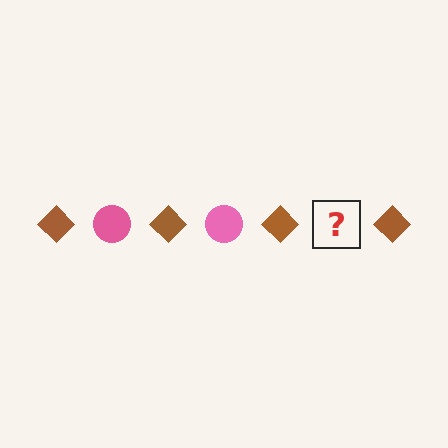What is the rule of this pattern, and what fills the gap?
The rule is that the pattern alternates between brown diamond and pink circle. The gap should be filled with a pink circle.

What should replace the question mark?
The question mark should be replaced with a pink circle.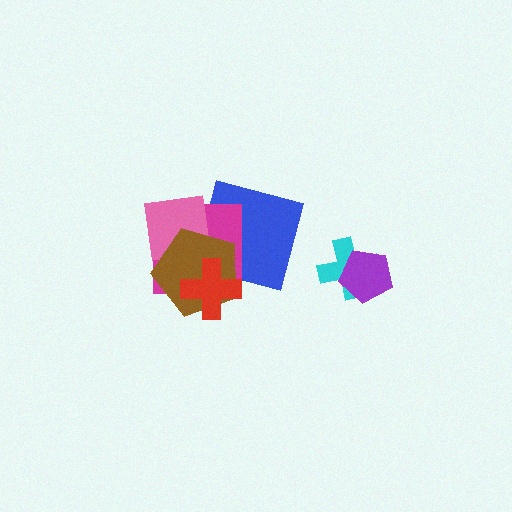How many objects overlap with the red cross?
3 objects overlap with the red cross.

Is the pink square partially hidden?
Yes, it is partially covered by another shape.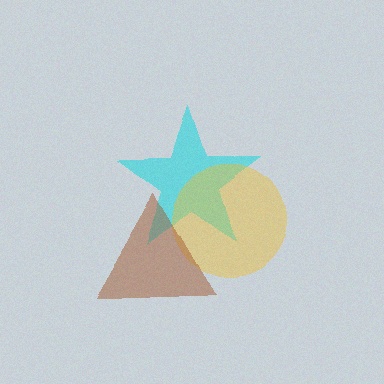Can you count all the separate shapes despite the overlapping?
Yes, there are 3 separate shapes.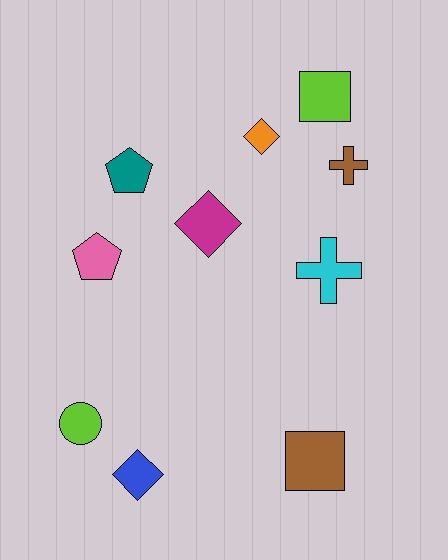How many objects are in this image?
There are 10 objects.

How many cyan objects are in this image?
There is 1 cyan object.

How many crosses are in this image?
There are 2 crosses.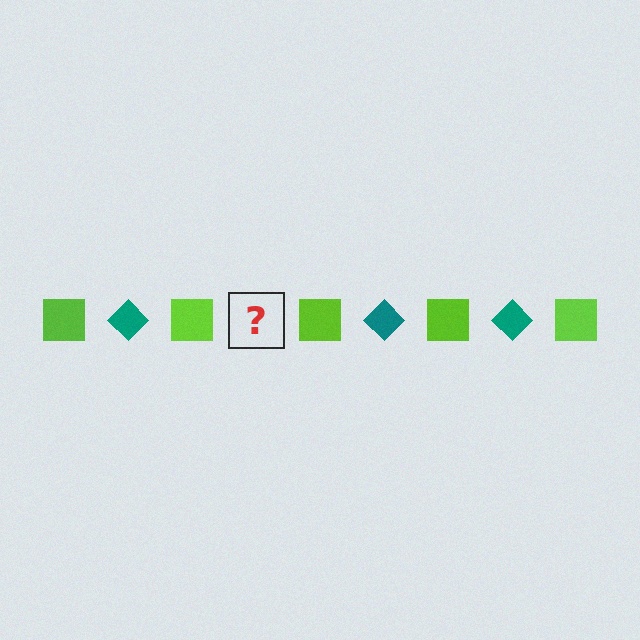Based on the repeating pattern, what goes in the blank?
The blank should be a teal diamond.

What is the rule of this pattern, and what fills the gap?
The rule is that the pattern alternates between lime square and teal diamond. The gap should be filled with a teal diamond.